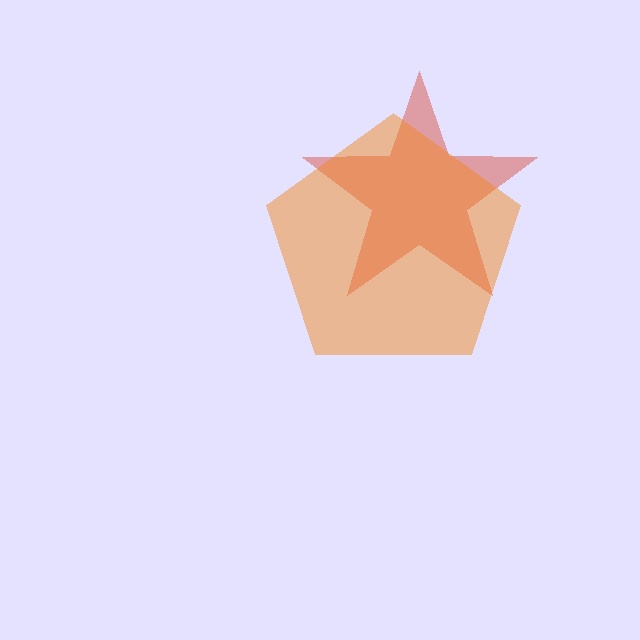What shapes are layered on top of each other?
The layered shapes are: a red star, an orange pentagon.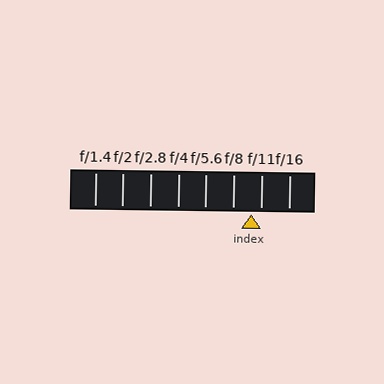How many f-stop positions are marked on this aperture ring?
There are 8 f-stop positions marked.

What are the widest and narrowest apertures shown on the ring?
The widest aperture shown is f/1.4 and the narrowest is f/16.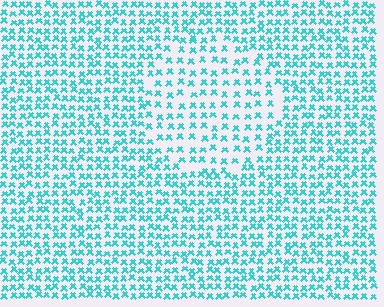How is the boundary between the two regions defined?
The boundary is defined by a change in element density (approximately 1.6x ratio). All elements are the same color, size, and shape.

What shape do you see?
I see a circle.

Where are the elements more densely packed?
The elements are more densely packed outside the circle boundary.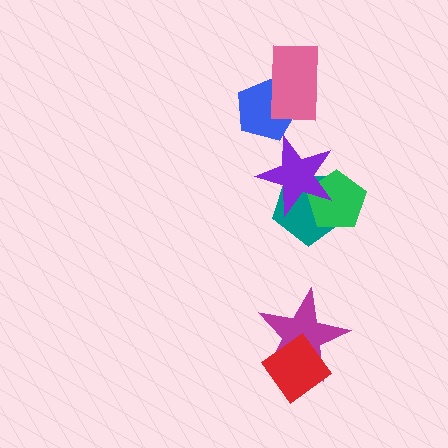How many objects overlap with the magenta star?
1 object overlaps with the magenta star.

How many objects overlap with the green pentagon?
2 objects overlap with the green pentagon.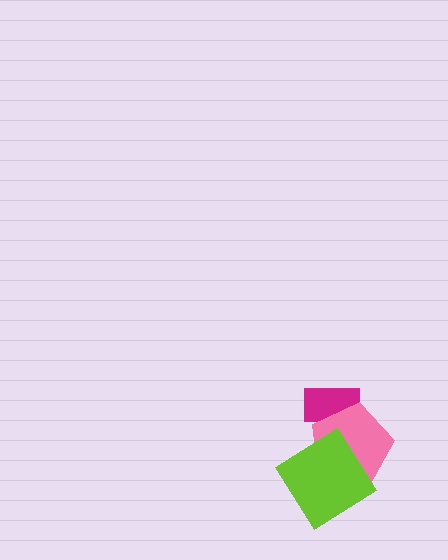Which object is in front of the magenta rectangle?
The pink pentagon is in front of the magenta rectangle.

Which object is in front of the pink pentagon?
The lime diamond is in front of the pink pentagon.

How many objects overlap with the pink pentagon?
2 objects overlap with the pink pentagon.